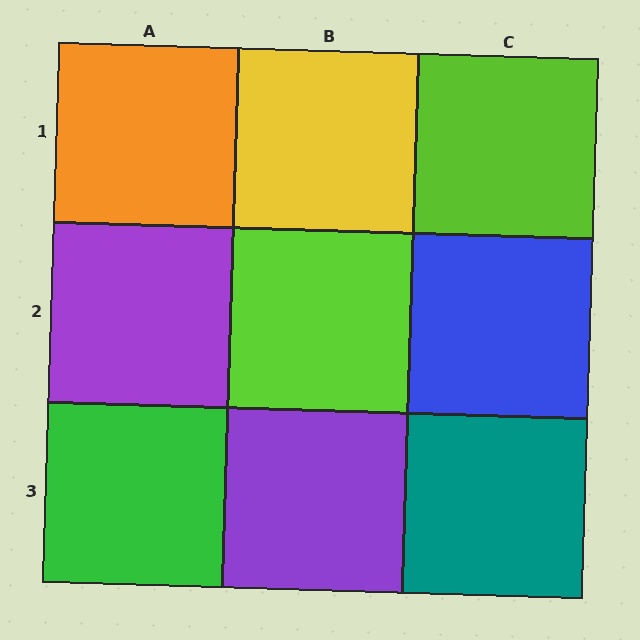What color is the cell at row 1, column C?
Lime.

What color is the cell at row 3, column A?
Green.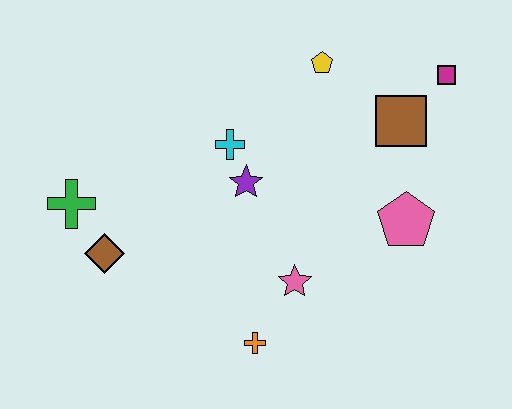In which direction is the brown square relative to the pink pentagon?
The brown square is above the pink pentagon.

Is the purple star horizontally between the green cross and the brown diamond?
No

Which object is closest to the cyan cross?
The purple star is closest to the cyan cross.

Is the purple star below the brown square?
Yes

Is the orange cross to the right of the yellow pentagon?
No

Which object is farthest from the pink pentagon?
The green cross is farthest from the pink pentagon.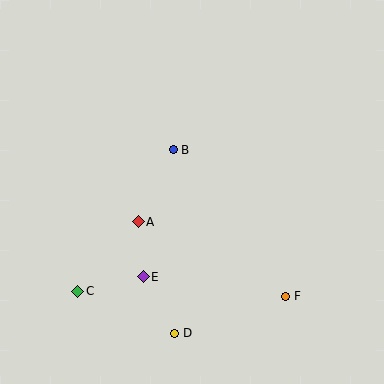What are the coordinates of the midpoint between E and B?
The midpoint between E and B is at (158, 213).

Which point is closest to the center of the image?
Point B at (173, 150) is closest to the center.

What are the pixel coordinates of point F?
Point F is at (286, 296).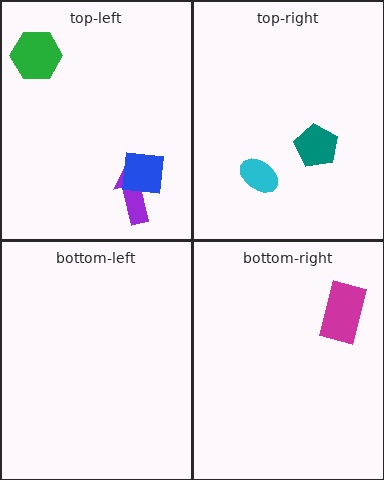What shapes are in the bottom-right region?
The magenta rectangle.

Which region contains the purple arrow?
The top-left region.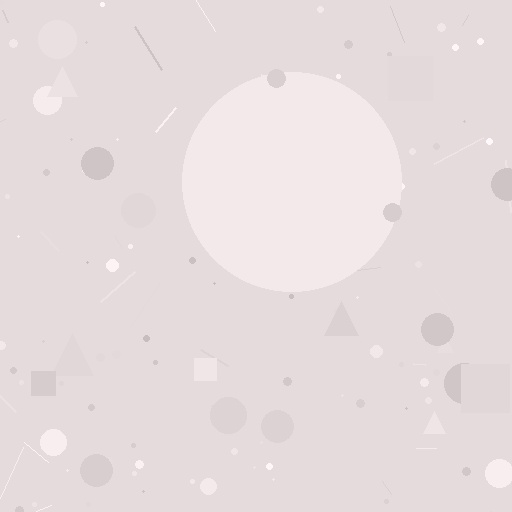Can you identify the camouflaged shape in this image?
The camouflaged shape is a circle.